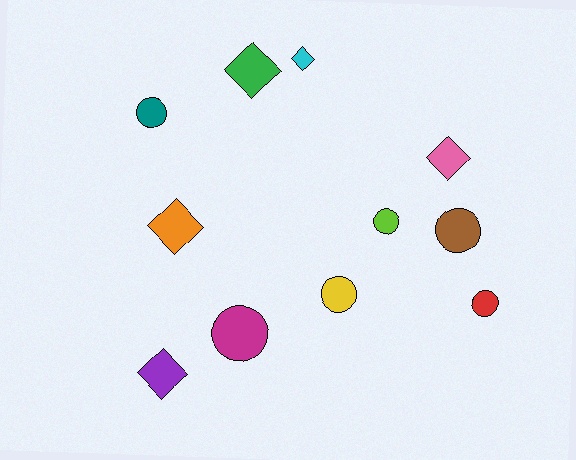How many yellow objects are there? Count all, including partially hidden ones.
There is 1 yellow object.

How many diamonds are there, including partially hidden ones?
There are 5 diamonds.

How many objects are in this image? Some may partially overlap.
There are 11 objects.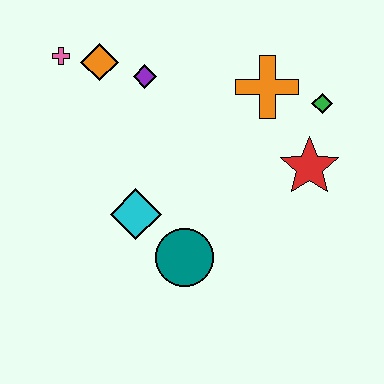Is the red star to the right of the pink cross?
Yes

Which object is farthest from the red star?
The pink cross is farthest from the red star.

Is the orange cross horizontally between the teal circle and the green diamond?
Yes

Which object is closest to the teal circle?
The cyan diamond is closest to the teal circle.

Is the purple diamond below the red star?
No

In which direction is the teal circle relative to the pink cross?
The teal circle is below the pink cross.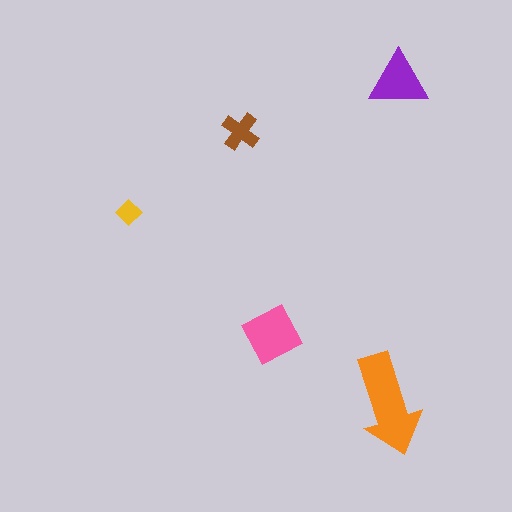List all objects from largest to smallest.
The orange arrow, the pink square, the purple triangle, the brown cross, the yellow diamond.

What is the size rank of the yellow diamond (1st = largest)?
5th.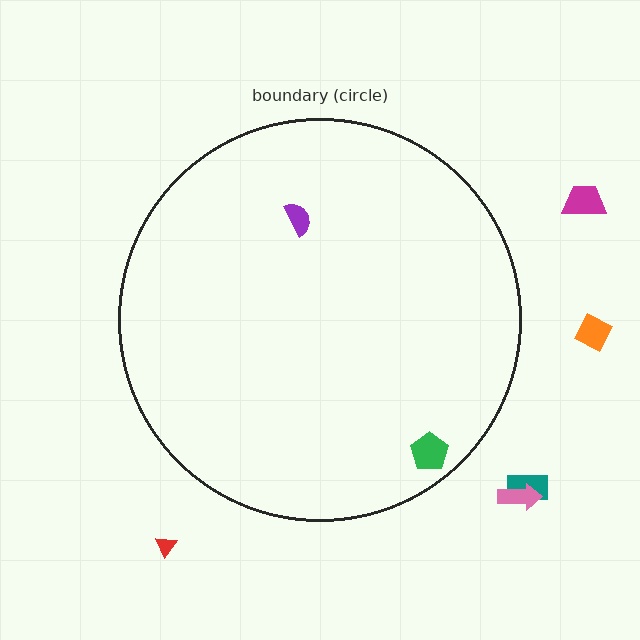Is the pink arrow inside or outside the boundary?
Outside.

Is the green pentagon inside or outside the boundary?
Inside.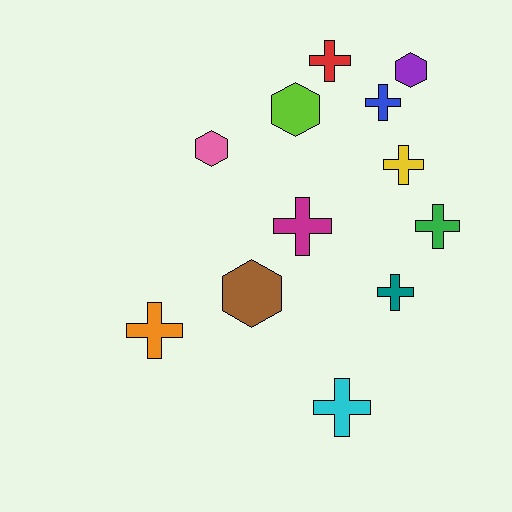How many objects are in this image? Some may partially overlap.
There are 12 objects.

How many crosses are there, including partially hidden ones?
There are 8 crosses.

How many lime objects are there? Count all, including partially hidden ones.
There is 1 lime object.